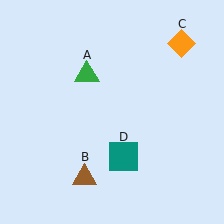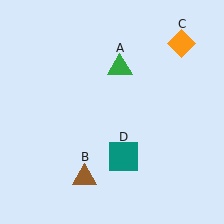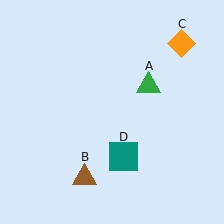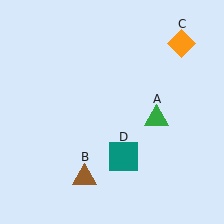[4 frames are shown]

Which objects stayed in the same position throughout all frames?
Brown triangle (object B) and orange diamond (object C) and teal square (object D) remained stationary.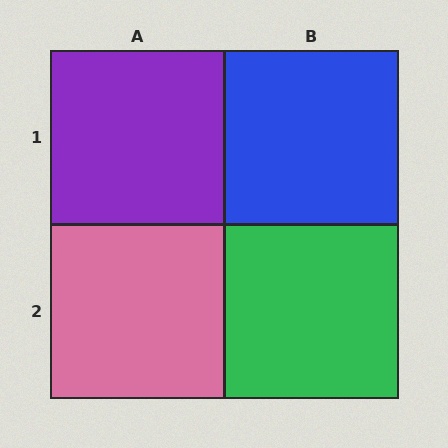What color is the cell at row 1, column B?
Blue.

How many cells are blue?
1 cell is blue.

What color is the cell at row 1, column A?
Purple.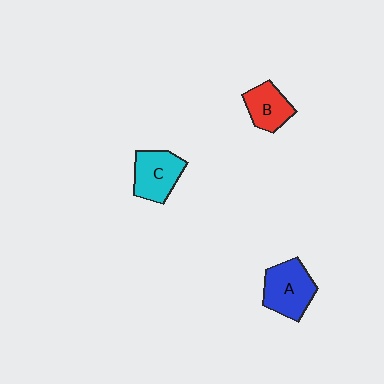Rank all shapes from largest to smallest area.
From largest to smallest: A (blue), C (cyan), B (red).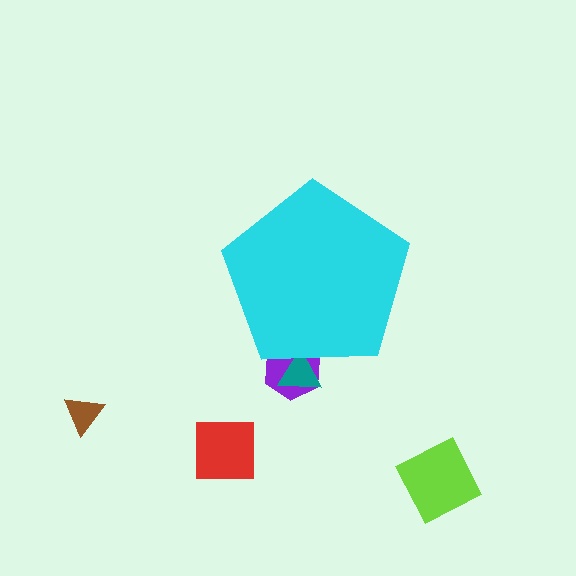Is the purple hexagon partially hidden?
Yes, the purple hexagon is partially hidden behind the cyan pentagon.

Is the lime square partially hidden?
No, the lime square is fully visible.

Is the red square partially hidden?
No, the red square is fully visible.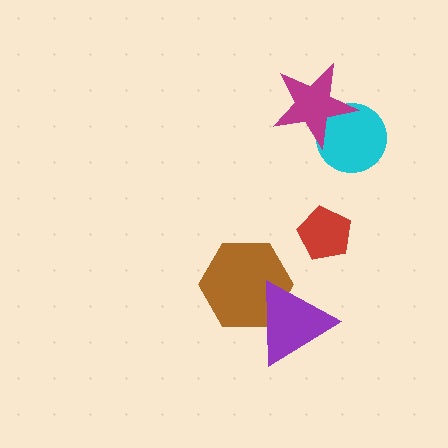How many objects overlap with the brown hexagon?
1 object overlaps with the brown hexagon.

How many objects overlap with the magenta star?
1 object overlaps with the magenta star.